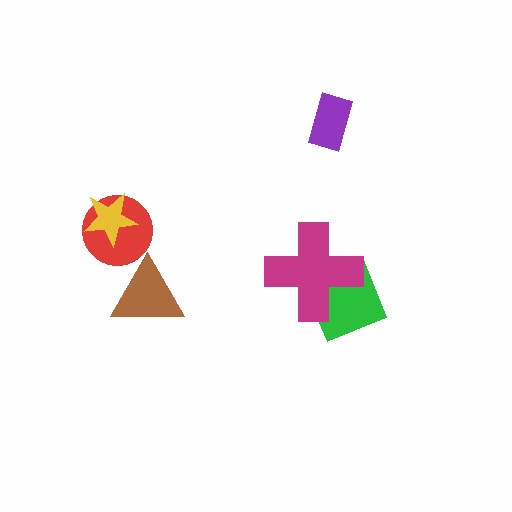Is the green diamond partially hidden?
Yes, it is partially covered by another shape.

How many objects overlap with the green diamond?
1 object overlaps with the green diamond.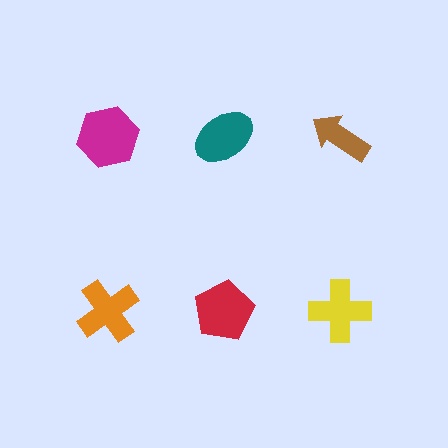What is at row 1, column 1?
A magenta hexagon.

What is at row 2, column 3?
A yellow cross.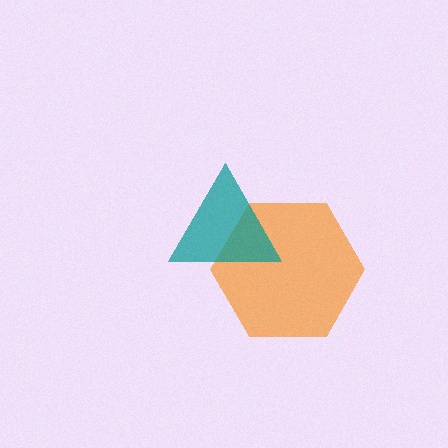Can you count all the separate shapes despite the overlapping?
Yes, there are 2 separate shapes.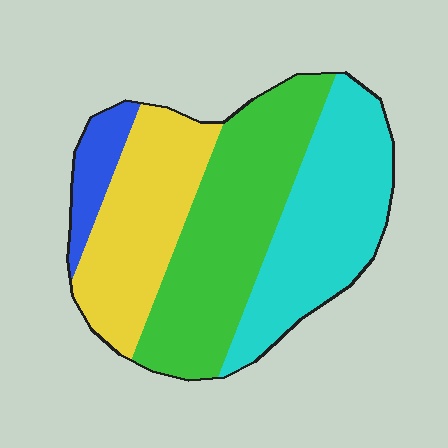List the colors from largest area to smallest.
From largest to smallest: green, cyan, yellow, blue.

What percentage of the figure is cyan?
Cyan takes up about one third (1/3) of the figure.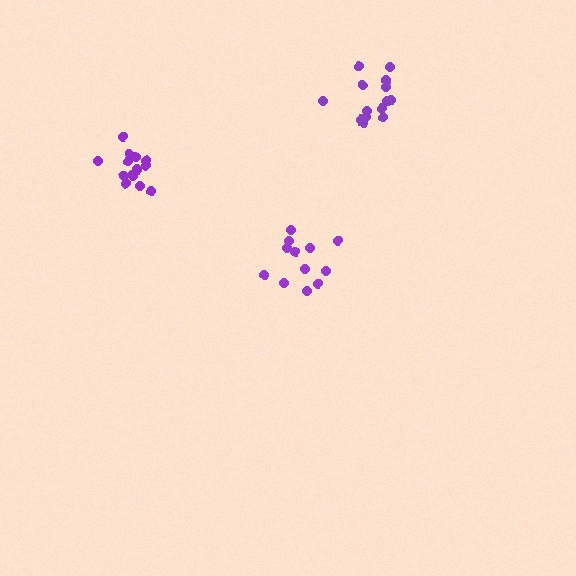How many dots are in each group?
Group 1: 13 dots, Group 2: 12 dots, Group 3: 14 dots (39 total).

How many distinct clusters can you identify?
There are 3 distinct clusters.